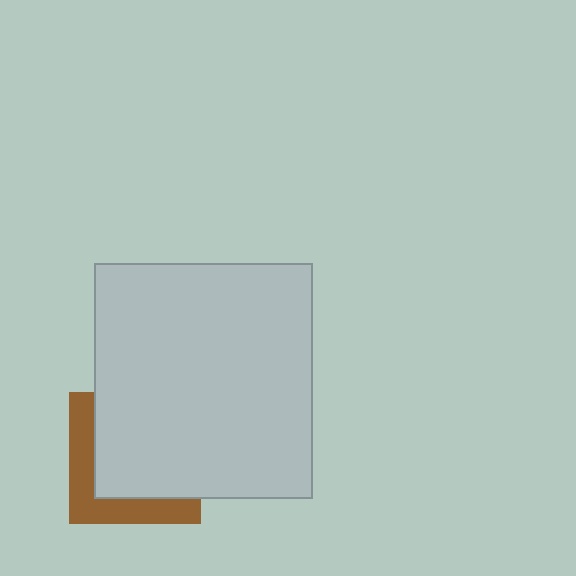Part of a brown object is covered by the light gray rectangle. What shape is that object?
It is a square.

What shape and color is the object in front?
The object in front is a light gray rectangle.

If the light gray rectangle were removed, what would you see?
You would see the complete brown square.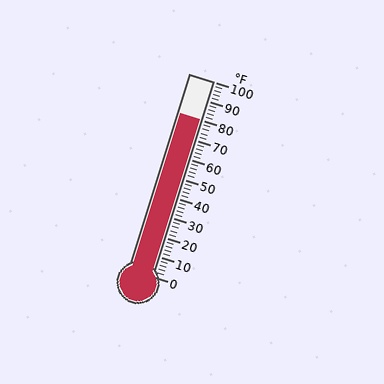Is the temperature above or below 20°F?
The temperature is above 20°F.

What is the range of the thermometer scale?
The thermometer scale ranges from 0°F to 100°F.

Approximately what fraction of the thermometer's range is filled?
The thermometer is filled to approximately 80% of its range.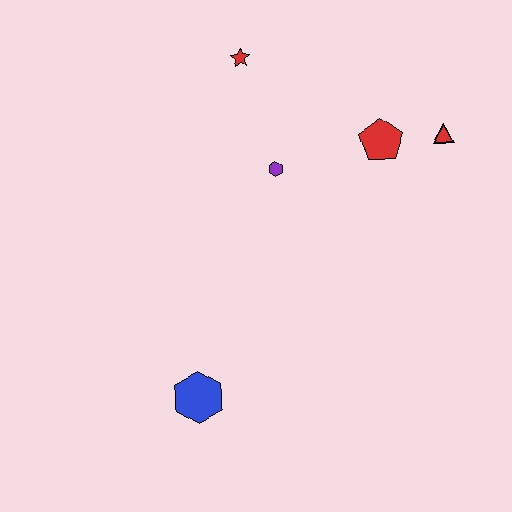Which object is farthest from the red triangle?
The blue hexagon is farthest from the red triangle.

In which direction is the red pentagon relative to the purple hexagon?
The red pentagon is to the right of the purple hexagon.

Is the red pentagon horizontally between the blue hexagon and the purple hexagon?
No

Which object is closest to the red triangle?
The red pentagon is closest to the red triangle.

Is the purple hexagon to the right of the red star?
Yes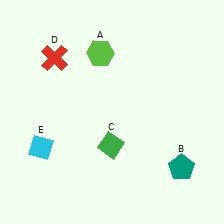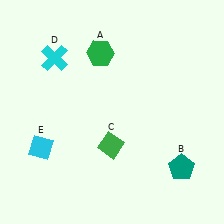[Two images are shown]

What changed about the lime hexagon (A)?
In Image 1, A is lime. In Image 2, it changed to green.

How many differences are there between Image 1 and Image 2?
There are 2 differences between the two images.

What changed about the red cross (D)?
In Image 1, D is red. In Image 2, it changed to cyan.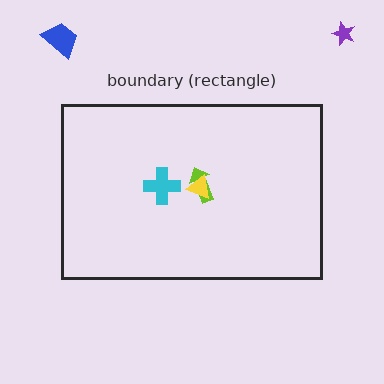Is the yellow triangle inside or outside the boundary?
Inside.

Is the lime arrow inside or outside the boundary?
Inside.